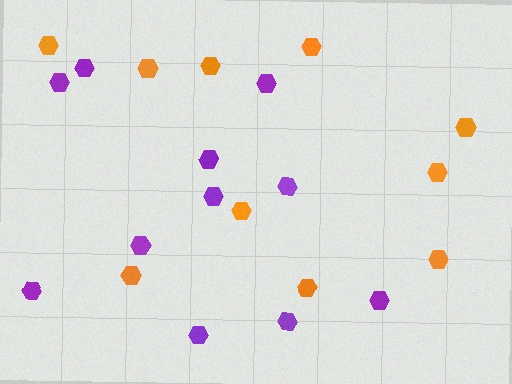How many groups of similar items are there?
There are 2 groups: one group of orange hexagons (10) and one group of purple hexagons (11).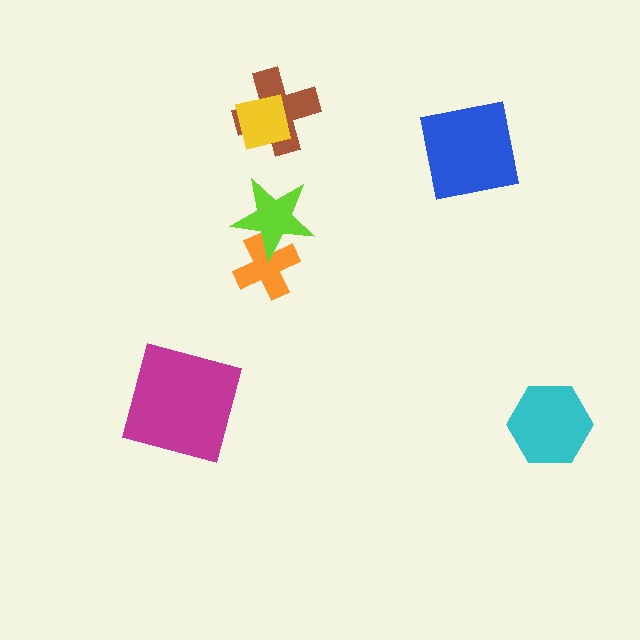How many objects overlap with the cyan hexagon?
0 objects overlap with the cyan hexagon.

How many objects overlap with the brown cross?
1 object overlaps with the brown cross.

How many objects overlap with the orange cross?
1 object overlaps with the orange cross.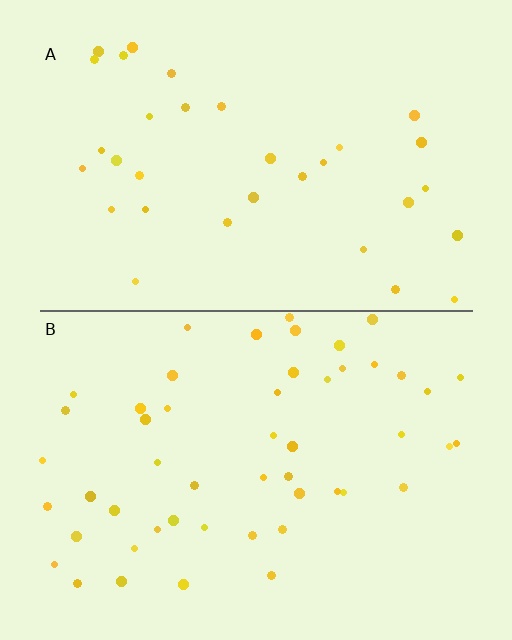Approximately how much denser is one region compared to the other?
Approximately 1.6× — region B over region A.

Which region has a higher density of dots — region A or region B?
B (the bottom).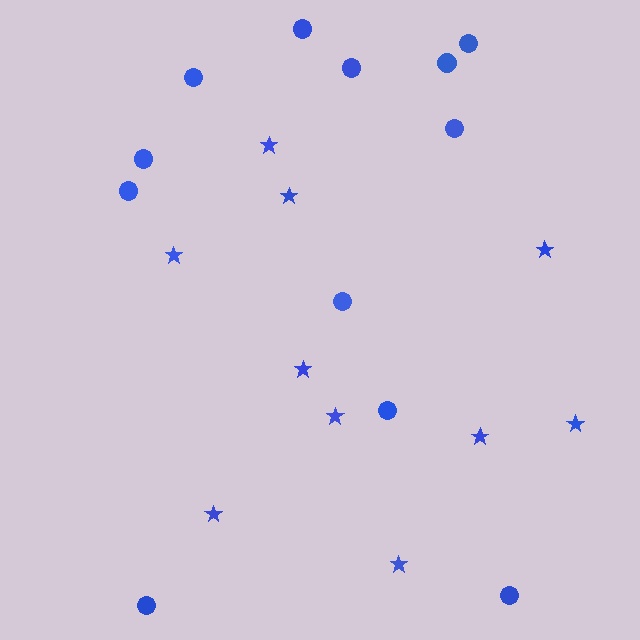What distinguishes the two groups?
There are 2 groups: one group of circles (12) and one group of stars (10).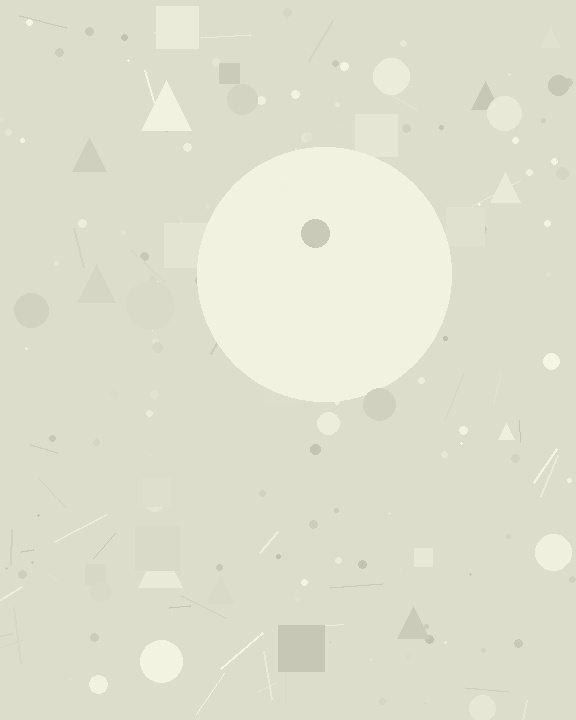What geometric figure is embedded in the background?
A circle is embedded in the background.